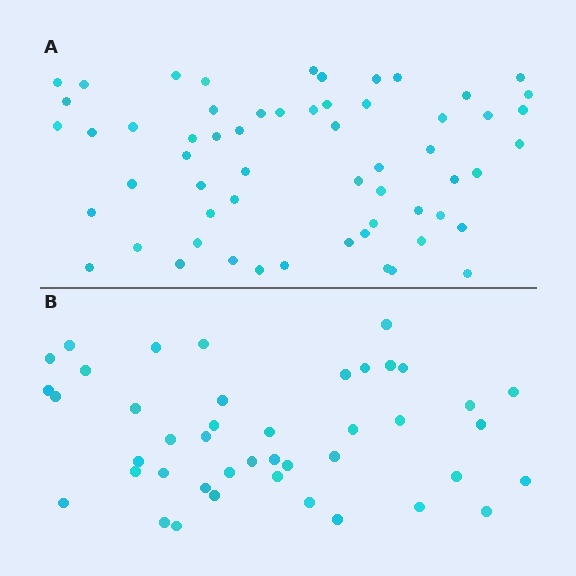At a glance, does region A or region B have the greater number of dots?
Region A (the top region) has more dots.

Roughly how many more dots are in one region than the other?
Region A has approximately 15 more dots than region B.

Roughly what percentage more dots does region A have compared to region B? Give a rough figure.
About 35% more.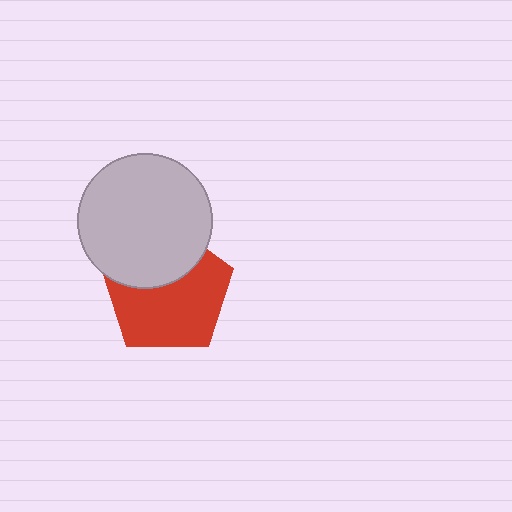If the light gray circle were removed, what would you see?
You would see the complete red pentagon.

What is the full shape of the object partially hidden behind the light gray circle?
The partially hidden object is a red pentagon.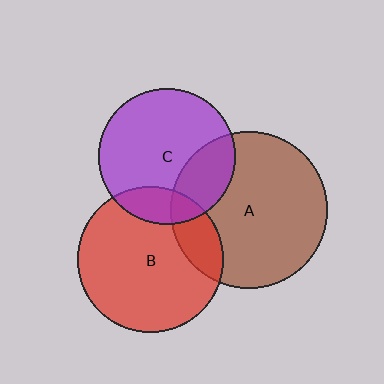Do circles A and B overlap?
Yes.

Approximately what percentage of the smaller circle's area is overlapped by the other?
Approximately 15%.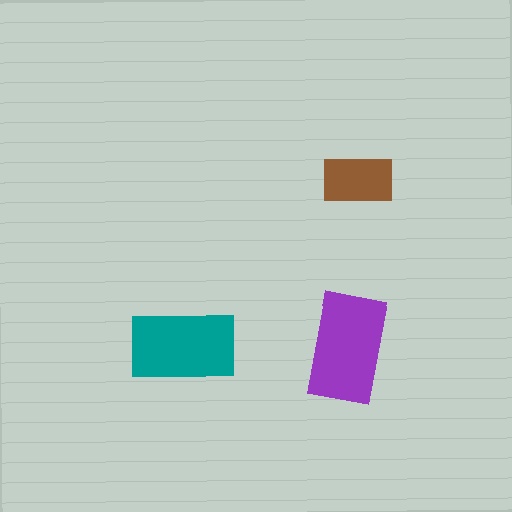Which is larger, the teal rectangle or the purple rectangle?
The purple one.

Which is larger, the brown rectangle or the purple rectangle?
The purple one.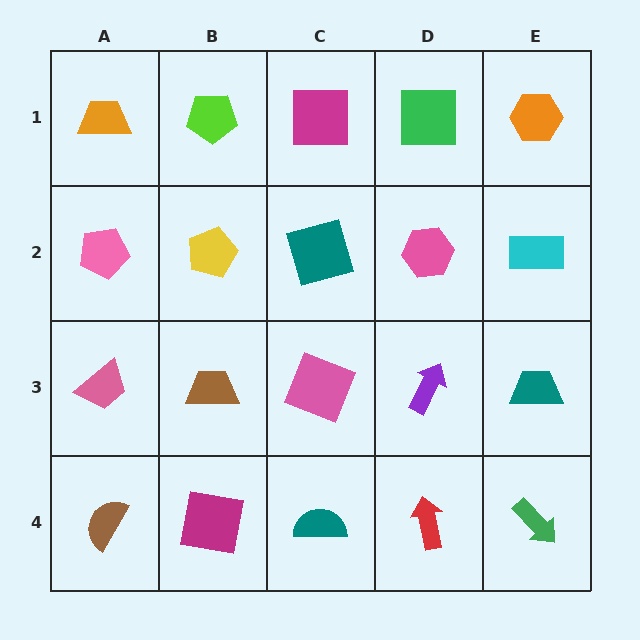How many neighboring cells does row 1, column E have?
2.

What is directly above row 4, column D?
A purple arrow.